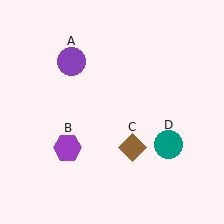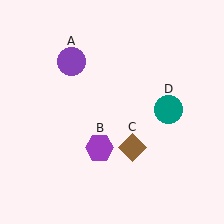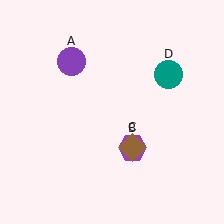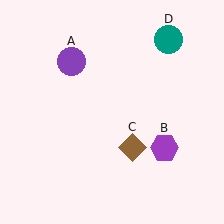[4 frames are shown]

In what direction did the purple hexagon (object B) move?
The purple hexagon (object B) moved right.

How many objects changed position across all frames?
2 objects changed position: purple hexagon (object B), teal circle (object D).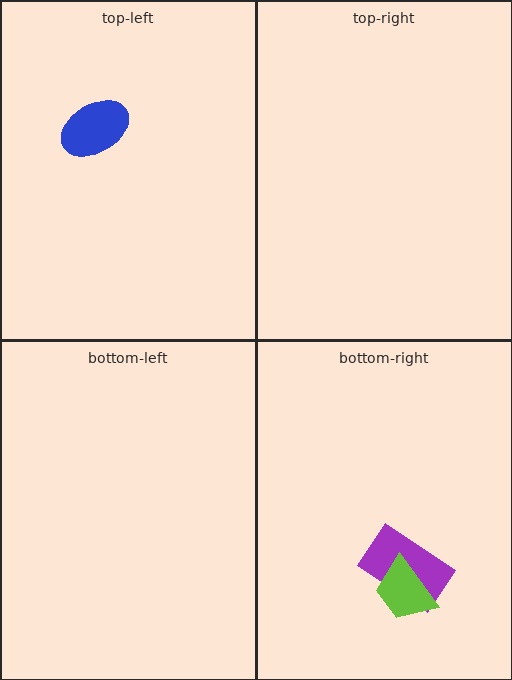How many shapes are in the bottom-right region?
2.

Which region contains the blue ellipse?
The top-left region.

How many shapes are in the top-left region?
1.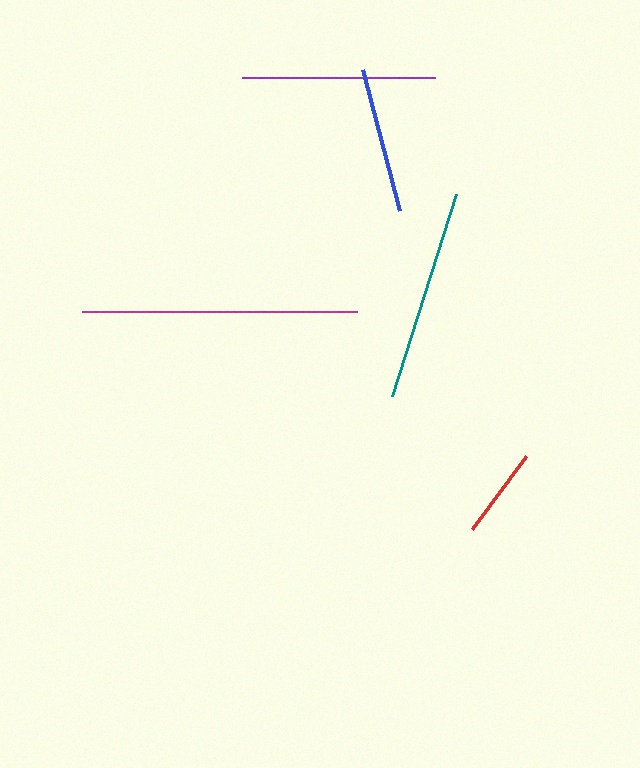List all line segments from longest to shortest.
From longest to shortest: magenta, teal, purple, blue, red.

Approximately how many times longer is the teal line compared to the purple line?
The teal line is approximately 1.1 times the length of the purple line.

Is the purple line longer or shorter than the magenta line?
The magenta line is longer than the purple line.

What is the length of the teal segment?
The teal segment is approximately 212 pixels long.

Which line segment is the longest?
The magenta line is the longest at approximately 275 pixels.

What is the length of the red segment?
The red segment is approximately 90 pixels long.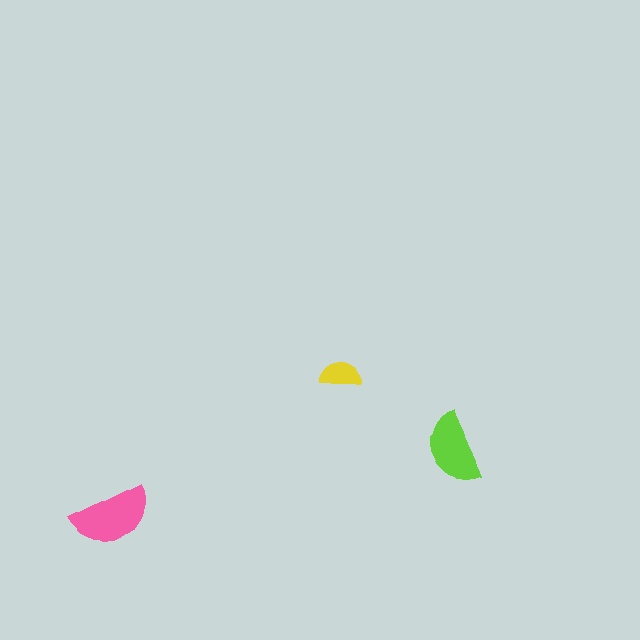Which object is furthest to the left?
The pink semicircle is leftmost.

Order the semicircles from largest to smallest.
the pink one, the lime one, the yellow one.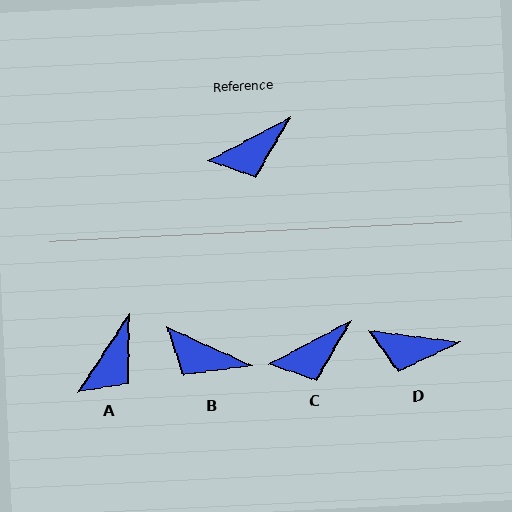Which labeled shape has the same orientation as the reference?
C.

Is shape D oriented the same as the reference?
No, it is off by about 35 degrees.